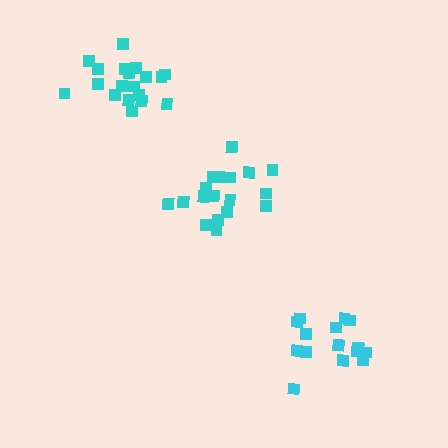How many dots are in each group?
Group 1: 19 dots, Group 2: 16 dots, Group 3: 18 dots (53 total).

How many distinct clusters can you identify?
There are 3 distinct clusters.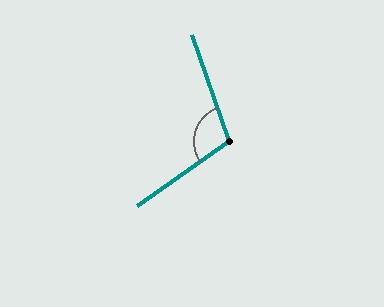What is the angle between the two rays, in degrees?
Approximately 106 degrees.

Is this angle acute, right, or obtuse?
It is obtuse.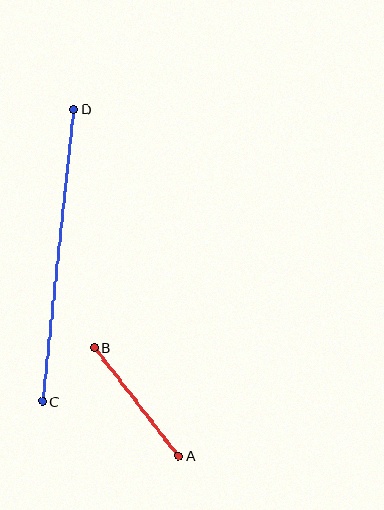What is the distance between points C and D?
The distance is approximately 294 pixels.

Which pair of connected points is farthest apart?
Points C and D are farthest apart.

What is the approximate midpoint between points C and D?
The midpoint is at approximately (58, 255) pixels.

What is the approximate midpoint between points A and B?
The midpoint is at approximately (136, 402) pixels.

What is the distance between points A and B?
The distance is approximately 137 pixels.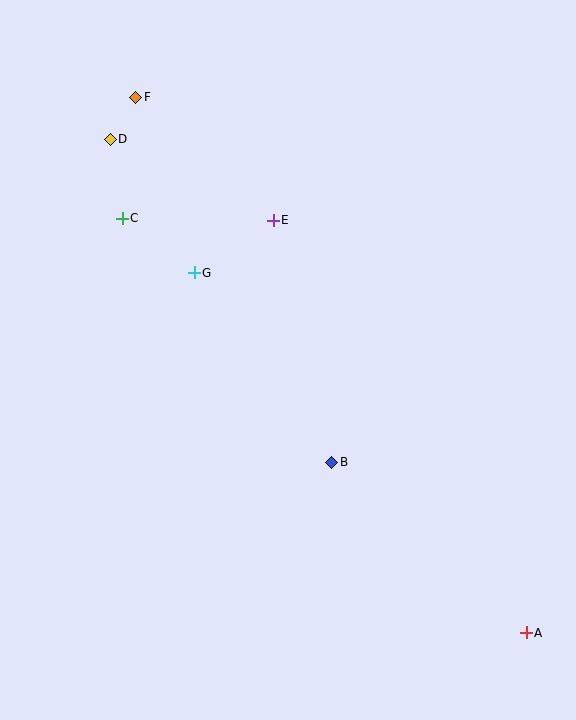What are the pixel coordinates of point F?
Point F is at (136, 97).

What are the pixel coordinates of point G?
Point G is at (194, 273).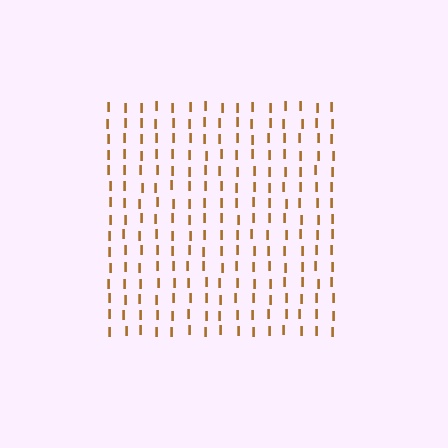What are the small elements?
The small elements are letter I's.